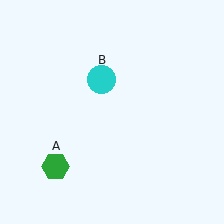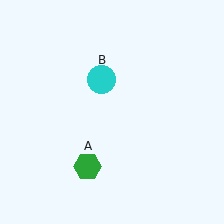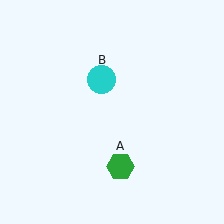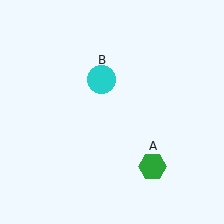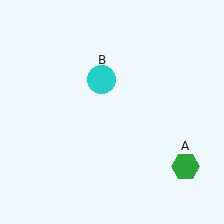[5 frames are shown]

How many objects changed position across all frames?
1 object changed position: green hexagon (object A).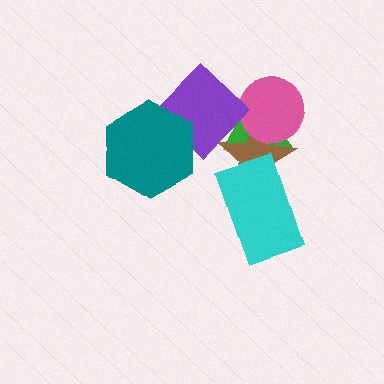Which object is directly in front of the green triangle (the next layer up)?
The brown star is directly in front of the green triangle.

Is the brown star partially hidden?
Yes, it is partially covered by another shape.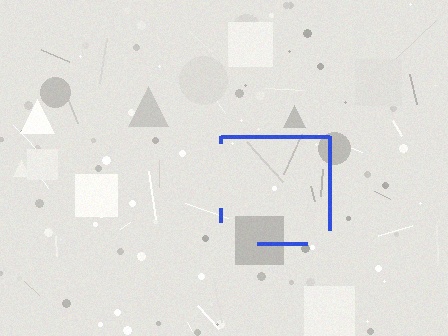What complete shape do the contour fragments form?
The contour fragments form a square.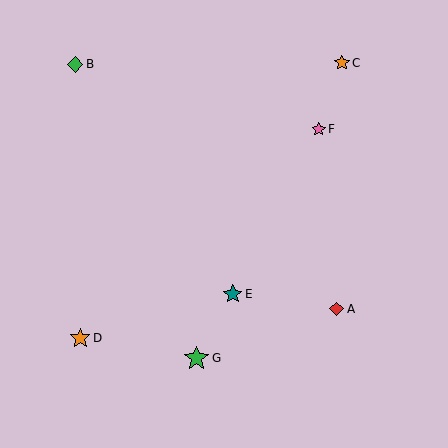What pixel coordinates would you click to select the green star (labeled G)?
Click at (197, 358) to select the green star G.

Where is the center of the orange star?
The center of the orange star is at (342, 63).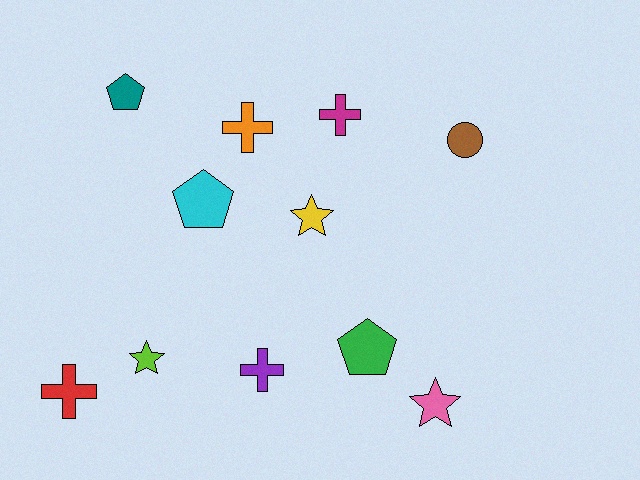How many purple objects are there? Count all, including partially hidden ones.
There is 1 purple object.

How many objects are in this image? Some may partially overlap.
There are 11 objects.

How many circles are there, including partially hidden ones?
There is 1 circle.